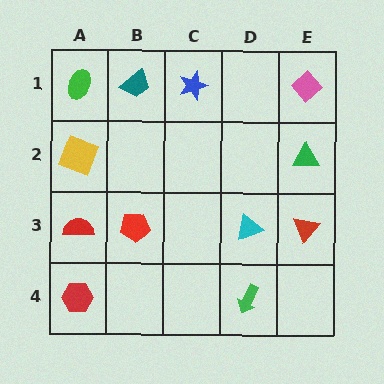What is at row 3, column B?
A red pentagon.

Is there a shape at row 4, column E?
No, that cell is empty.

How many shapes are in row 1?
4 shapes.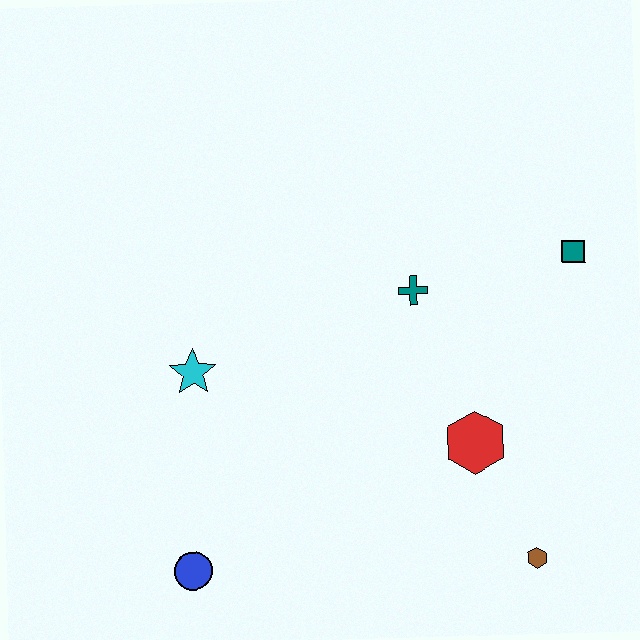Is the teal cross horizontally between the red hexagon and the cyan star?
Yes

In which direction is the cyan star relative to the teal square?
The cyan star is to the left of the teal square.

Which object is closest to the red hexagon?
The brown hexagon is closest to the red hexagon.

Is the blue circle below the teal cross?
Yes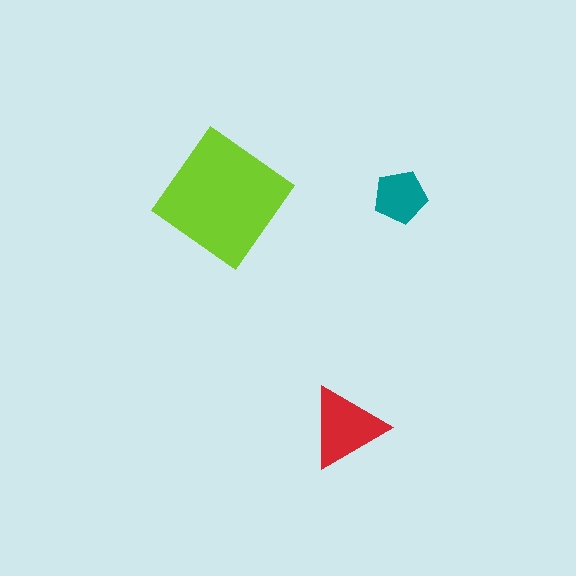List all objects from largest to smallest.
The lime diamond, the red triangle, the teal pentagon.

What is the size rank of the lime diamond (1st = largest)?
1st.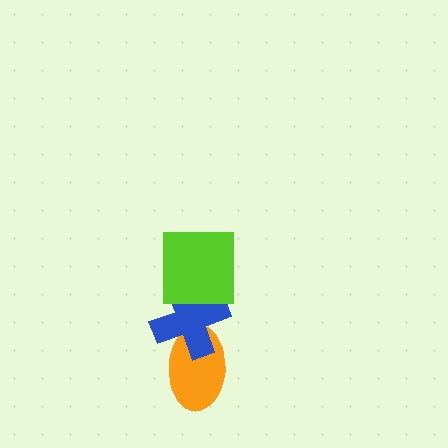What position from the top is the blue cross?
The blue cross is 2nd from the top.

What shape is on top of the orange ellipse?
The blue cross is on top of the orange ellipse.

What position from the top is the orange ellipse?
The orange ellipse is 3rd from the top.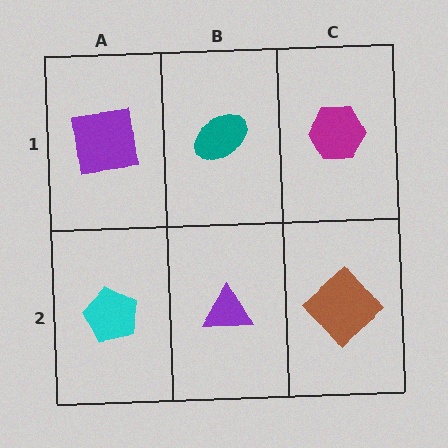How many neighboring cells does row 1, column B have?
3.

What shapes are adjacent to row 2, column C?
A magenta hexagon (row 1, column C), a purple triangle (row 2, column B).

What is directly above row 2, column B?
A teal ellipse.